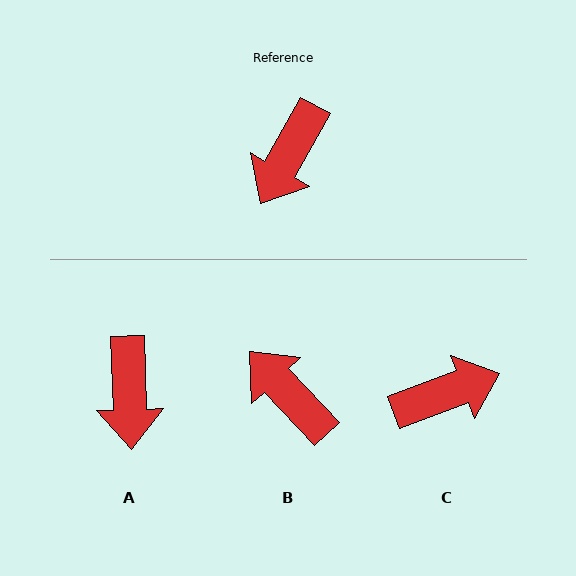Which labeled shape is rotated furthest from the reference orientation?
C, about 140 degrees away.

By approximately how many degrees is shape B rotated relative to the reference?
Approximately 107 degrees clockwise.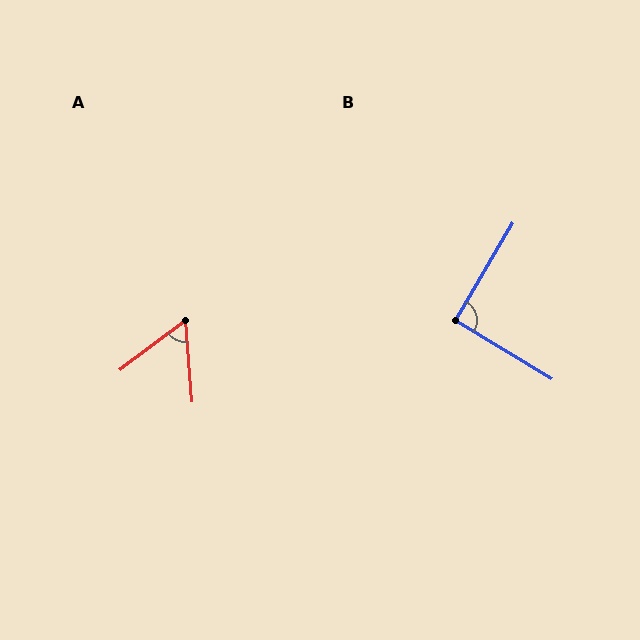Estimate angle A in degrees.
Approximately 58 degrees.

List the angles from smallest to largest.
A (58°), B (90°).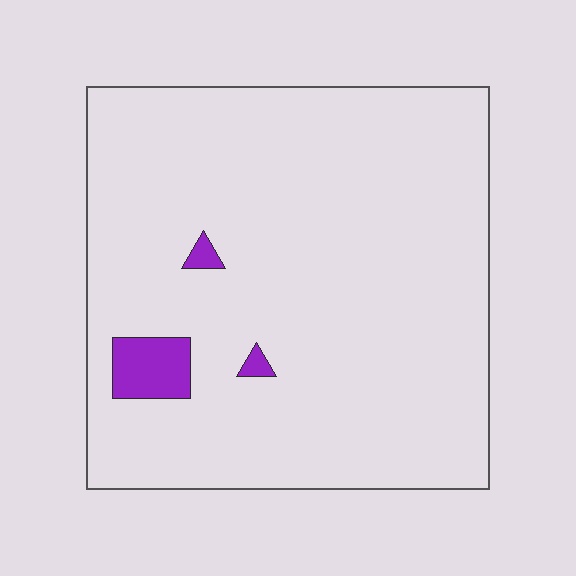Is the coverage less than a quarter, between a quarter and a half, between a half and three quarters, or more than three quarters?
Less than a quarter.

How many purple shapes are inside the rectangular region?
3.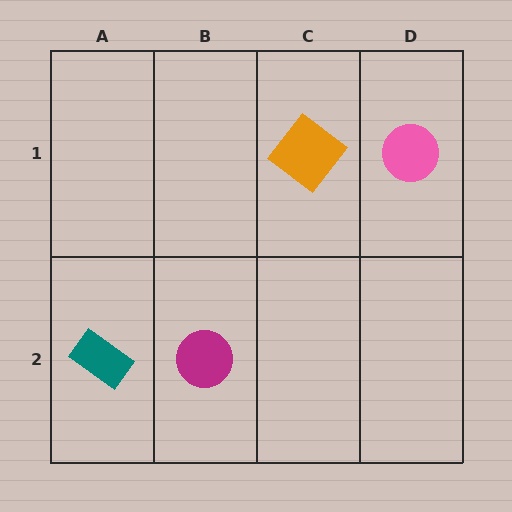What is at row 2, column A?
A teal rectangle.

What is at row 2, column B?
A magenta circle.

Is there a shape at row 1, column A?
No, that cell is empty.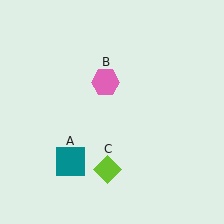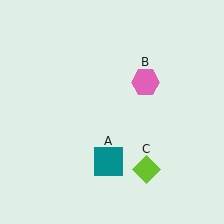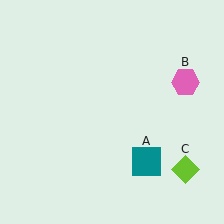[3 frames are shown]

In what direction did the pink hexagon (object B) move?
The pink hexagon (object B) moved right.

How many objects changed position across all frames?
3 objects changed position: teal square (object A), pink hexagon (object B), lime diamond (object C).